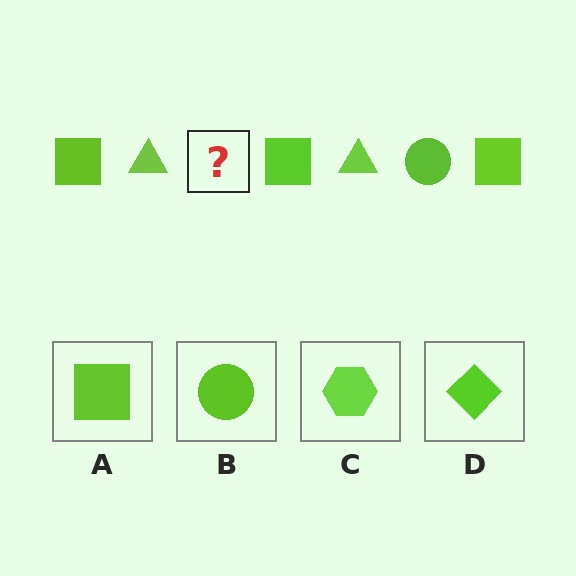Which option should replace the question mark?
Option B.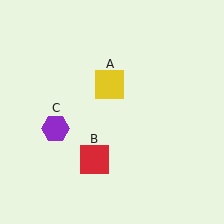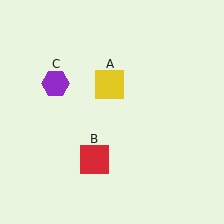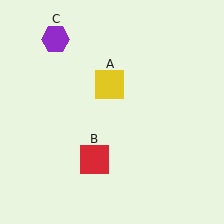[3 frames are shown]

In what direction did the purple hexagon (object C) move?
The purple hexagon (object C) moved up.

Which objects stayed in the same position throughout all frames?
Yellow square (object A) and red square (object B) remained stationary.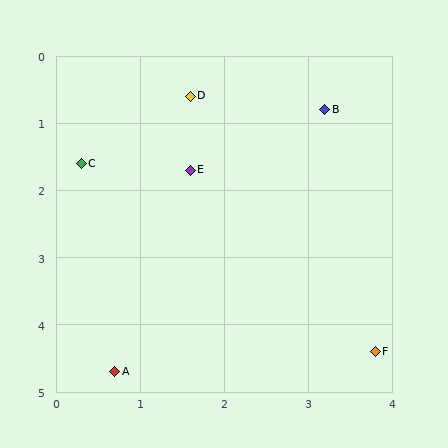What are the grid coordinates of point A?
Point A is at approximately (0.7, 4.7).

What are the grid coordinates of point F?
Point F is at approximately (3.8, 4.4).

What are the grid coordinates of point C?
Point C is at approximately (0.3, 1.6).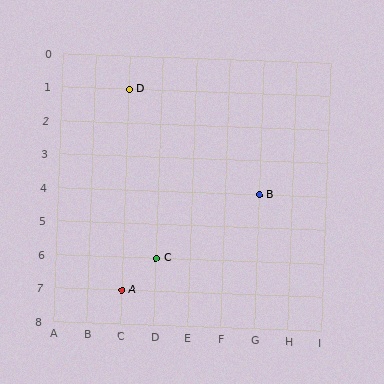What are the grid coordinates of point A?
Point A is at grid coordinates (C, 7).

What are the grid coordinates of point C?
Point C is at grid coordinates (D, 6).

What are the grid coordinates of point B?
Point B is at grid coordinates (G, 4).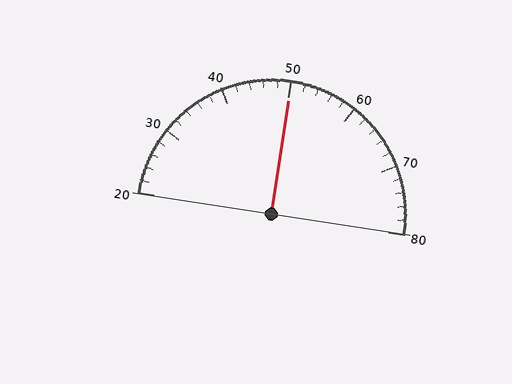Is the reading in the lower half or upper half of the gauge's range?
The reading is in the upper half of the range (20 to 80).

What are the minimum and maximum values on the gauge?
The gauge ranges from 20 to 80.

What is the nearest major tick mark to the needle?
The nearest major tick mark is 50.